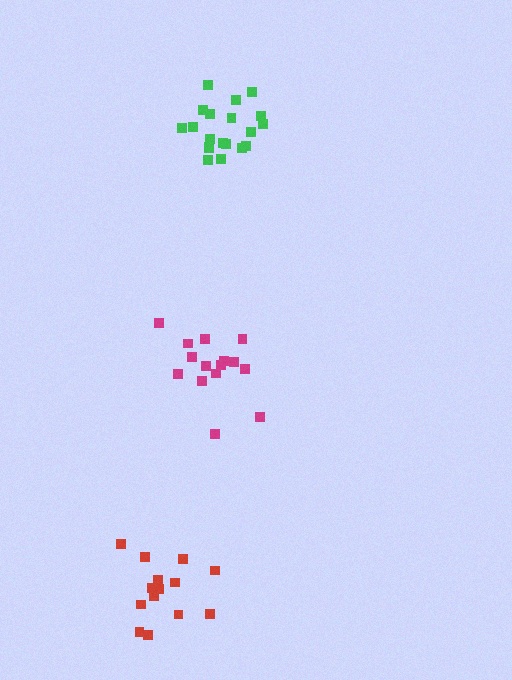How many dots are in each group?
Group 1: 20 dots, Group 2: 15 dots, Group 3: 14 dots (49 total).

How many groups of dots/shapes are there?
There are 3 groups.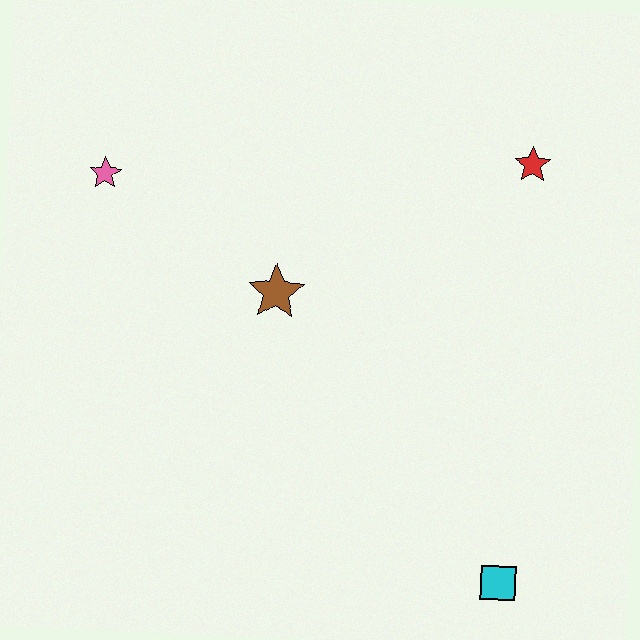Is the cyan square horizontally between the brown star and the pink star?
No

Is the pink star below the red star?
Yes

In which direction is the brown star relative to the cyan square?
The brown star is above the cyan square.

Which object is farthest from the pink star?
The cyan square is farthest from the pink star.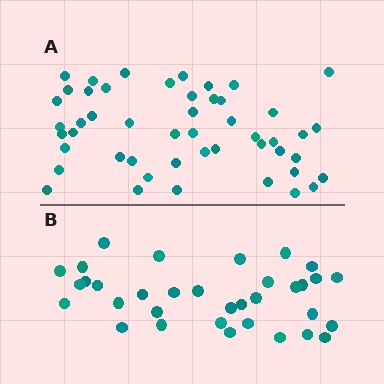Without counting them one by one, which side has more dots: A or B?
Region A (the top region) has more dots.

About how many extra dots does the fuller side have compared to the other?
Region A has approximately 15 more dots than region B.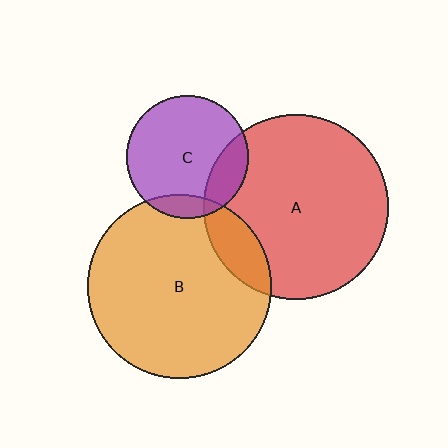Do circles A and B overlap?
Yes.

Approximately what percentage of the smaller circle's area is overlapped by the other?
Approximately 15%.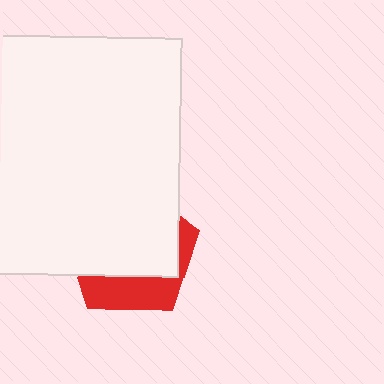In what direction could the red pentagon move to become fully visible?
The red pentagon could move down. That would shift it out from behind the white square entirely.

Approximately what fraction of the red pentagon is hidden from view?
Roughly 67% of the red pentagon is hidden behind the white square.